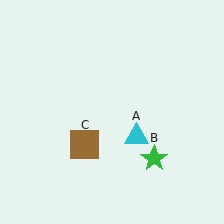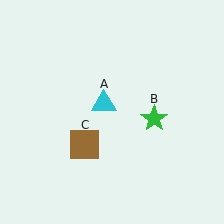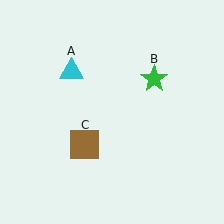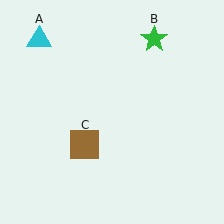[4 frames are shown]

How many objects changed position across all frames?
2 objects changed position: cyan triangle (object A), green star (object B).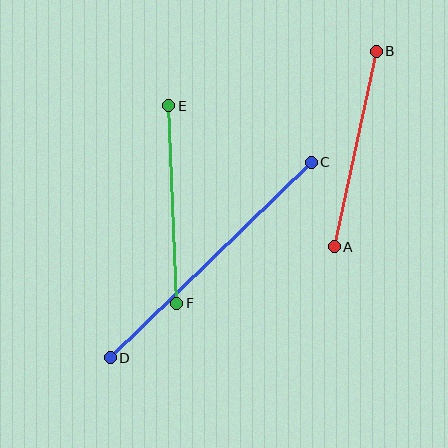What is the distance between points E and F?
The distance is approximately 197 pixels.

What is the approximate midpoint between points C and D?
The midpoint is at approximately (211, 260) pixels.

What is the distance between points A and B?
The distance is approximately 200 pixels.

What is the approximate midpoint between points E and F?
The midpoint is at approximately (173, 204) pixels.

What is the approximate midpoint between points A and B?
The midpoint is at approximately (355, 149) pixels.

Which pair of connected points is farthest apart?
Points C and D are farthest apart.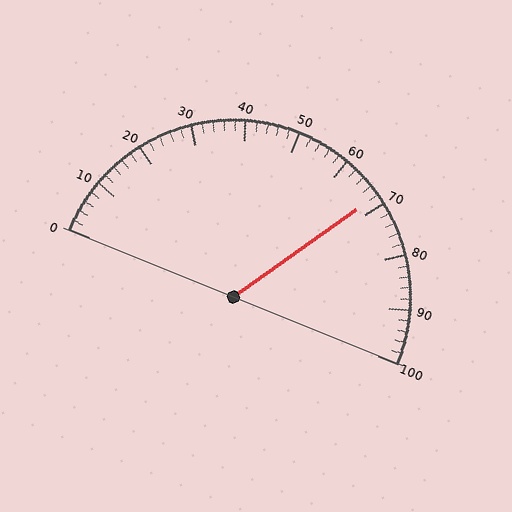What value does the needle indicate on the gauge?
The needle indicates approximately 68.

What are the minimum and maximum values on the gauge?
The gauge ranges from 0 to 100.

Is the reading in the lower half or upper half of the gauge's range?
The reading is in the upper half of the range (0 to 100).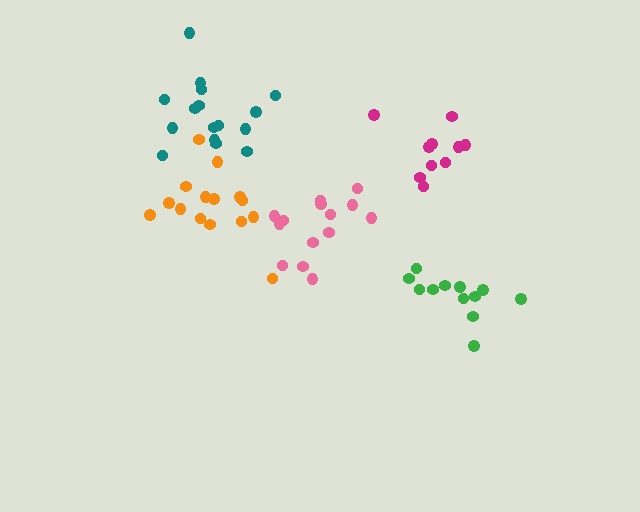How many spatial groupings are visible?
There are 5 spatial groupings.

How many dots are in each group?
Group 1: 16 dots, Group 2: 10 dots, Group 3: 12 dots, Group 4: 15 dots, Group 5: 14 dots (67 total).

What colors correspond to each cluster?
The clusters are colored: teal, magenta, green, orange, pink.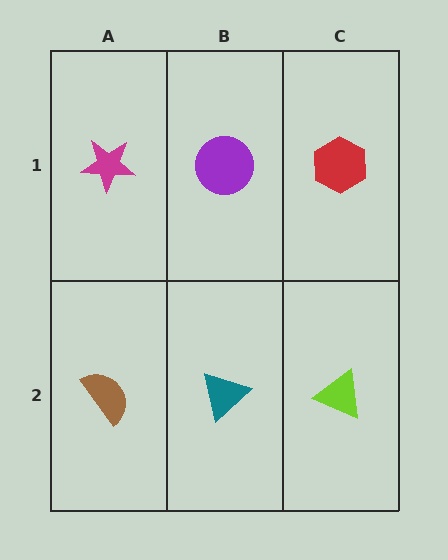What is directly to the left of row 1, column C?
A purple circle.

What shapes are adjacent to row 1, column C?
A lime triangle (row 2, column C), a purple circle (row 1, column B).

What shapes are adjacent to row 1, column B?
A teal triangle (row 2, column B), a magenta star (row 1, column A), a red hexagon (row 1, column C).